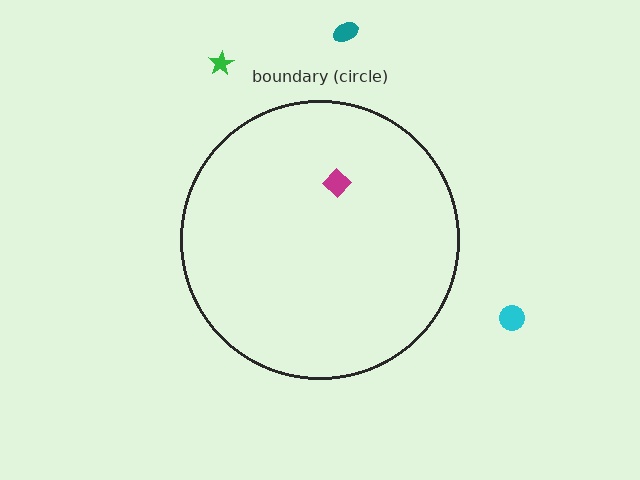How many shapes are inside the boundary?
1 inside, 3 outside.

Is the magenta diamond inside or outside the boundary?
Inside.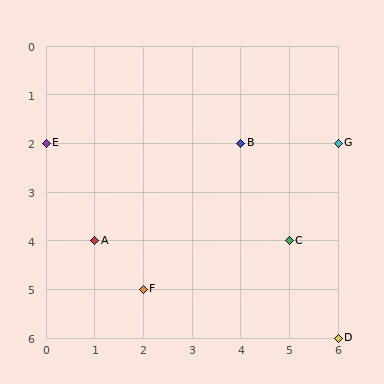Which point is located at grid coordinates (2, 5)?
Point F is at (2, 5).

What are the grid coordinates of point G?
Point G is at grid coordinates (6, 2).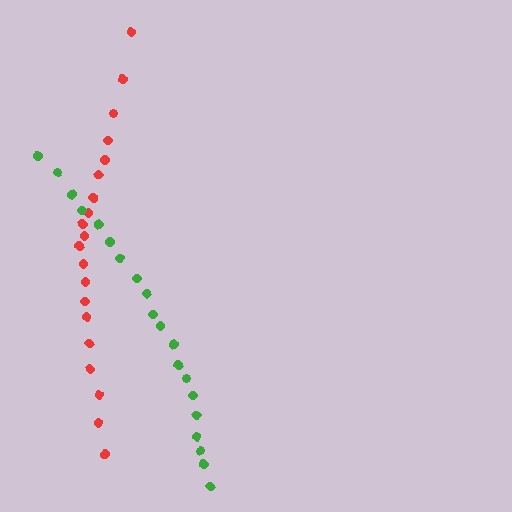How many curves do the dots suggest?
There are 2 distinct paths.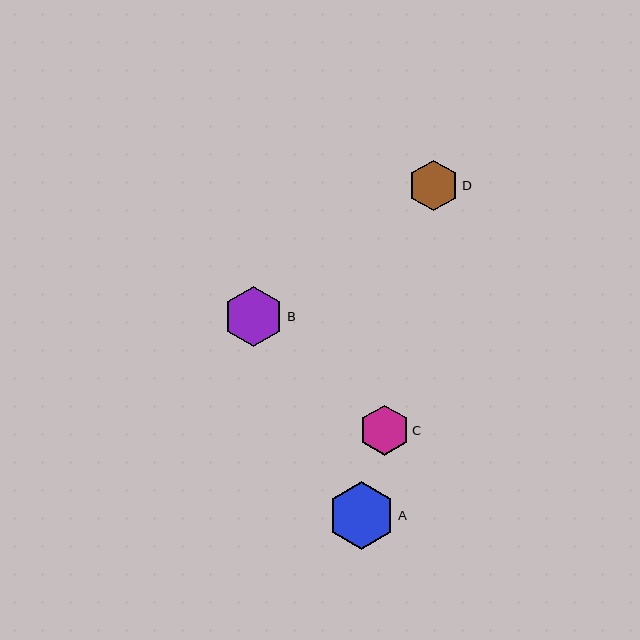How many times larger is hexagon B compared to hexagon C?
Hexagon B is approximately 1.2 times the size of hexagon C.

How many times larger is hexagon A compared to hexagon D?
Hexagon A is approximately 1.3 times the size of hexagon D.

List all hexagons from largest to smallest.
From largest to smallest: A, B, D, C.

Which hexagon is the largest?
Hexagon A is the largest with a size of approximately 67 pixels.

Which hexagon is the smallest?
Hexagon C is the smallest with a size of approximately 50 pixels.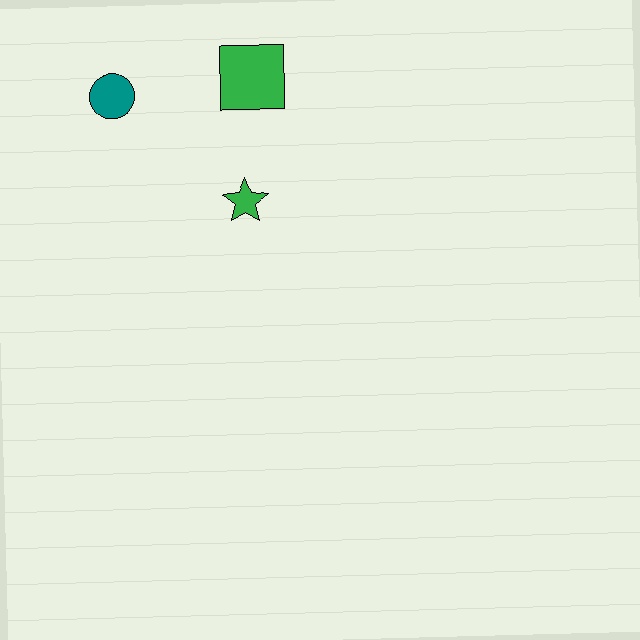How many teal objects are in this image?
There is 1 teal object.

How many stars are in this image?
There is 1 star.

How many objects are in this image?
There are 3 objects.